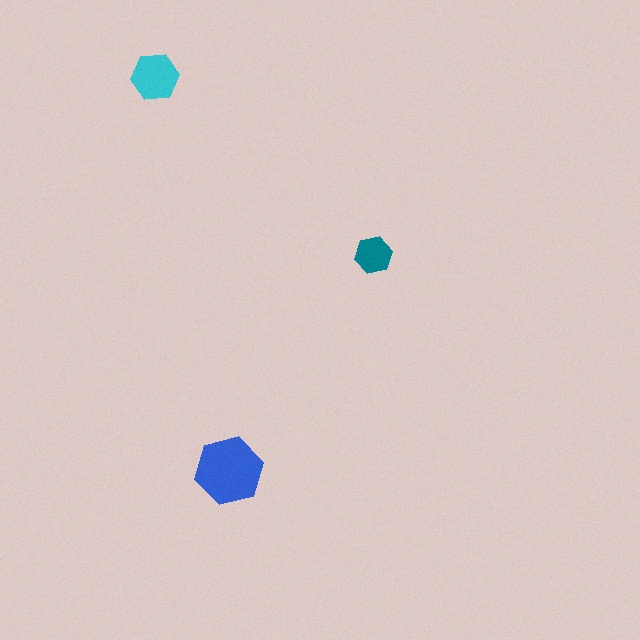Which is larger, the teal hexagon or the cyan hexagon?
The cyan one.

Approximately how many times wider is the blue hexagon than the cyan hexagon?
About 1.5 times wider.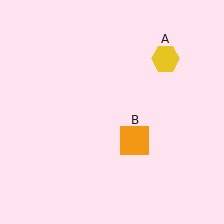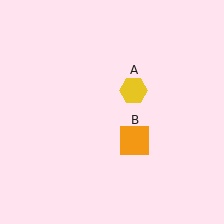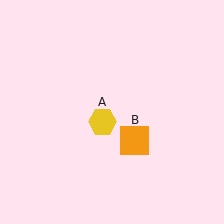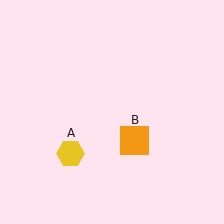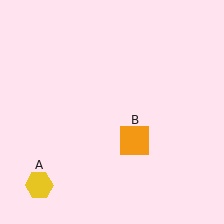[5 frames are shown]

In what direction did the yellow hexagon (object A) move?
The yellow hexagon (object A) moved down and to the left.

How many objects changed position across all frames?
1 object changed position: yellow hexagon (object A).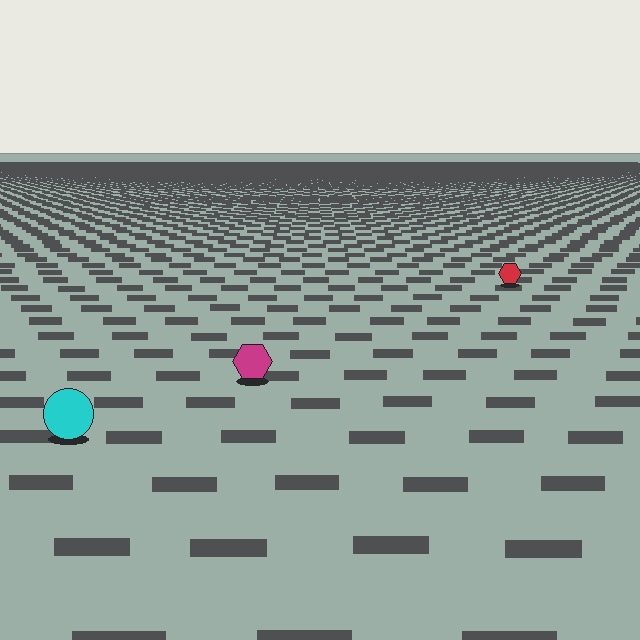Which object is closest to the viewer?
The cyan circle is closest. The texture marks near it are larger and more spread out.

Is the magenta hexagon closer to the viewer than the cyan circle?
No. The cyan circle is closer — you can tell from the texture gradient: the ground texture is coarser near it.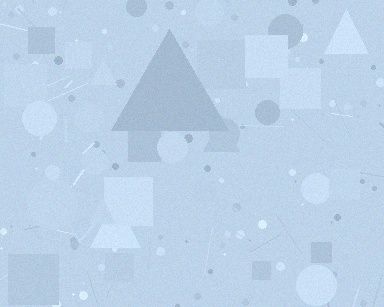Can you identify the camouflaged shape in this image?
The camouflaged shape is a triangle.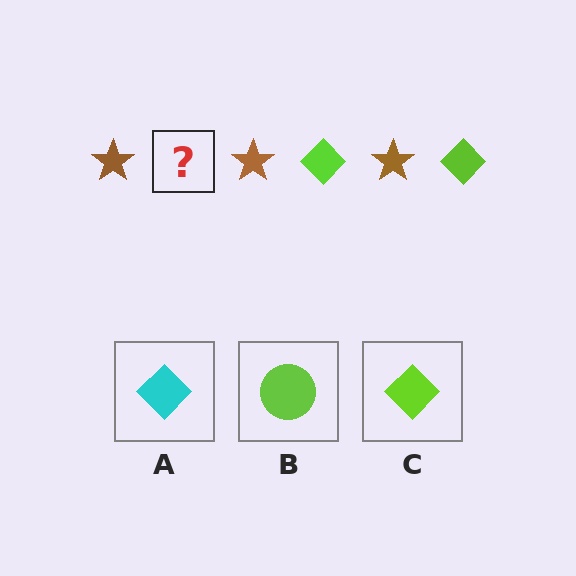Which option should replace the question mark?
Option C.